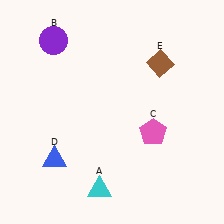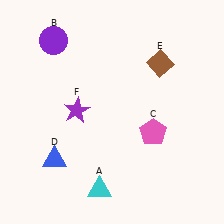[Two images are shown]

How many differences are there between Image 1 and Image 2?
There is 1 difference between the two images.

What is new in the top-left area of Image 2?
A purple star (F) was added in the top-left area of Image 2.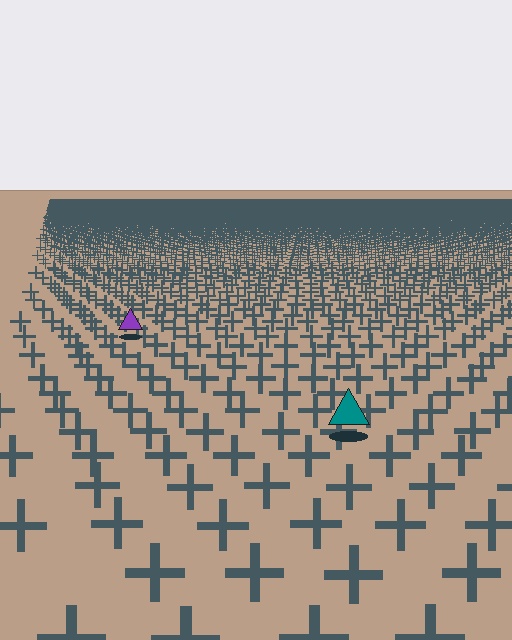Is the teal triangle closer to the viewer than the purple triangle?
Yes. The teal triangle is closer — you can tell from the texture gradient: the ground texture is coarser near it.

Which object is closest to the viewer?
The teal triangle is closest. The texture marks near it are larger and more spread out.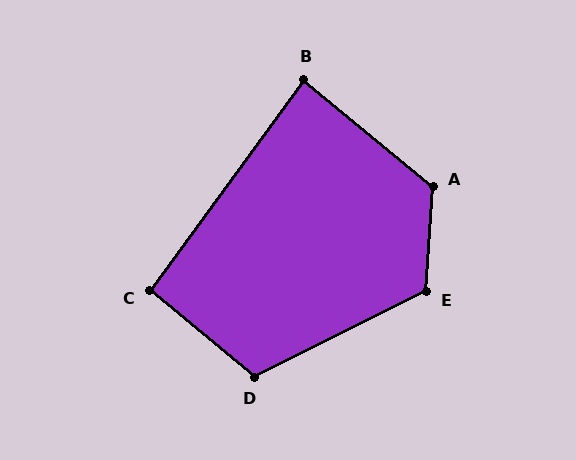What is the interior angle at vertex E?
Approximately 120 degrees (obtuse).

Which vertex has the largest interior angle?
A, at approximately 126 degrees.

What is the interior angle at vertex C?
Approximately 93 degrees (approximately right).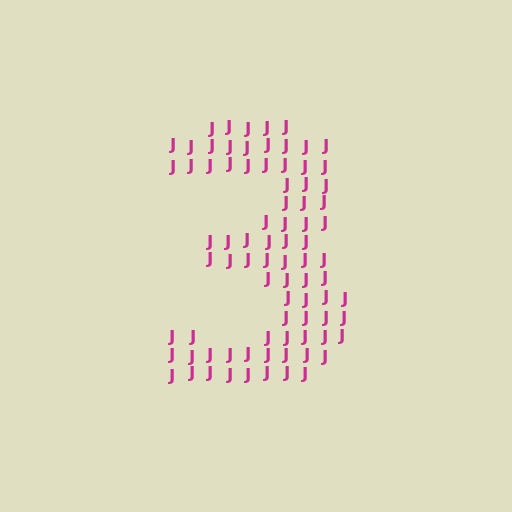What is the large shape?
The large shape is the digit 3.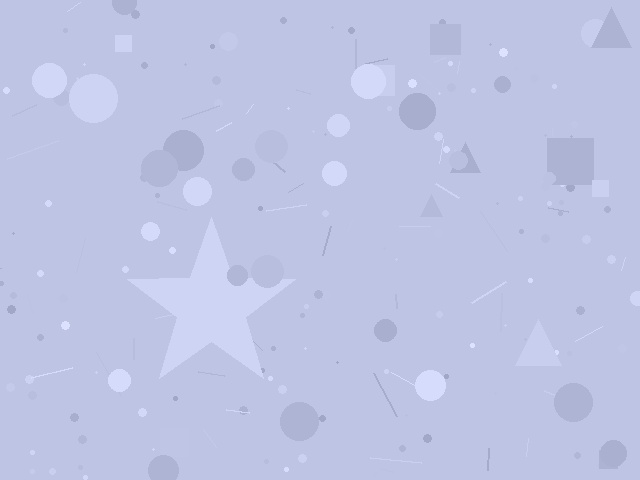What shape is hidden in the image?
A star is hidden in the image.